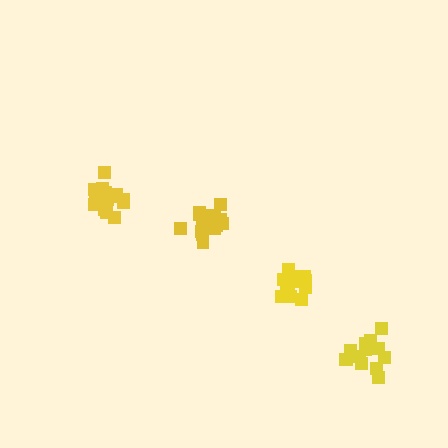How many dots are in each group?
Group 1: 15 dots, Group 2: 15 dots, Group 3: 14 dots, Group 4: 13 dots (57 total).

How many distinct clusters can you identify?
There are 4 distinct clusters.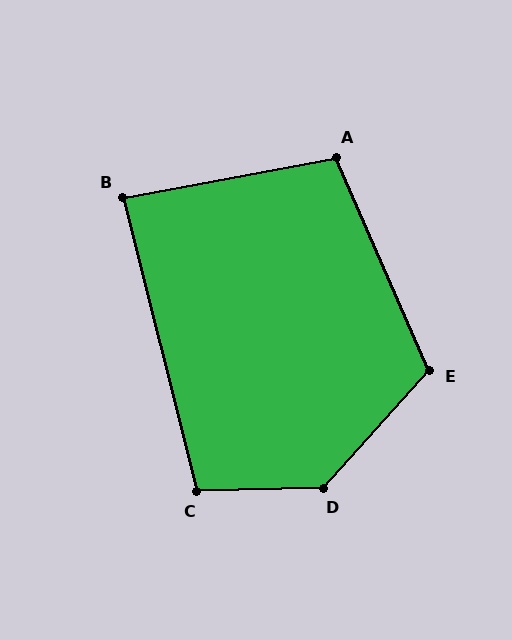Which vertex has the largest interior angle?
D, at approximately 134 degrees.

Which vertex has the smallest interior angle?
B, at approximately 86 degrees.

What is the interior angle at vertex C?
Approximately 103 degrees (obtuse).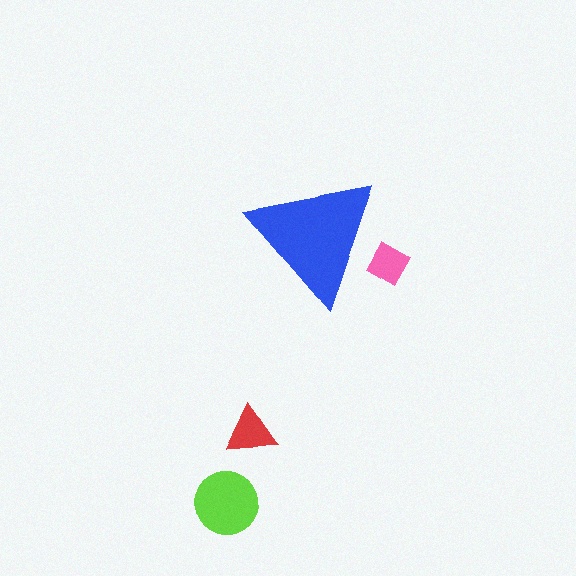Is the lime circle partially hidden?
No, the lime circle is fully visible.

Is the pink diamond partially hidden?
Yes, the pink diamond is partially hidden behind the blue triangle.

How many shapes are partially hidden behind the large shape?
1 shape is partially hidden.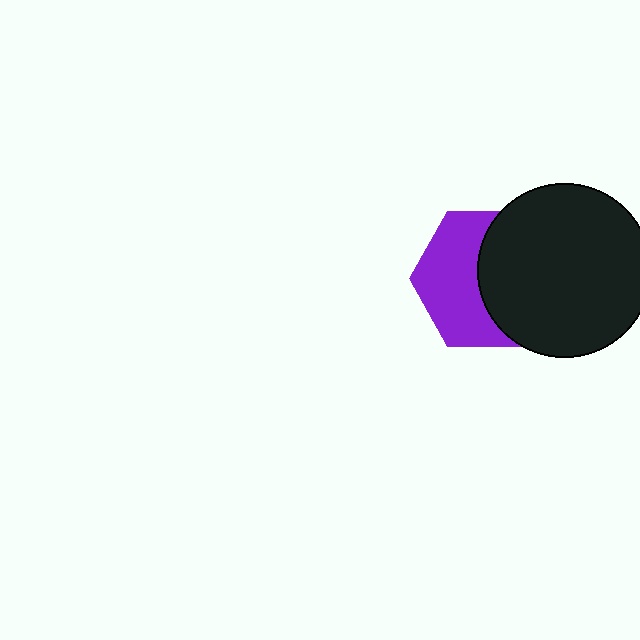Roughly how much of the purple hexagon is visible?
About half of it is visible (roughly 51%).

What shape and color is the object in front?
The object in front is a black circle.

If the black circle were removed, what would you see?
You would see the complete purple hexagon.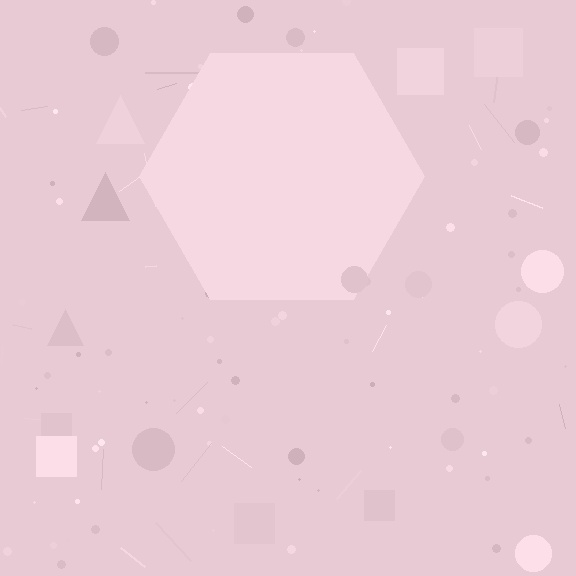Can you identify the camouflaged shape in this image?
The camouflaged shape is a hexagon.